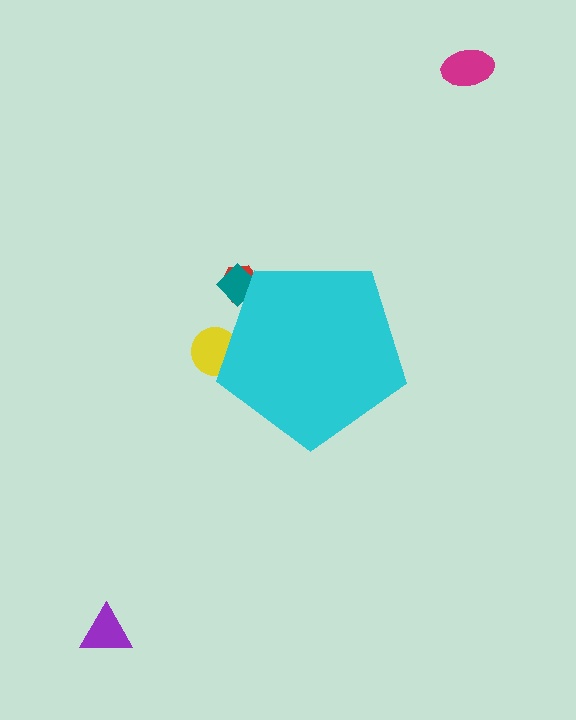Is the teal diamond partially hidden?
Yes, the teal diamond is partially hidden behind the cyan pentagon.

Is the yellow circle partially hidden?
Yes, the yellow circle is partially hidden behind the cyan pentagon.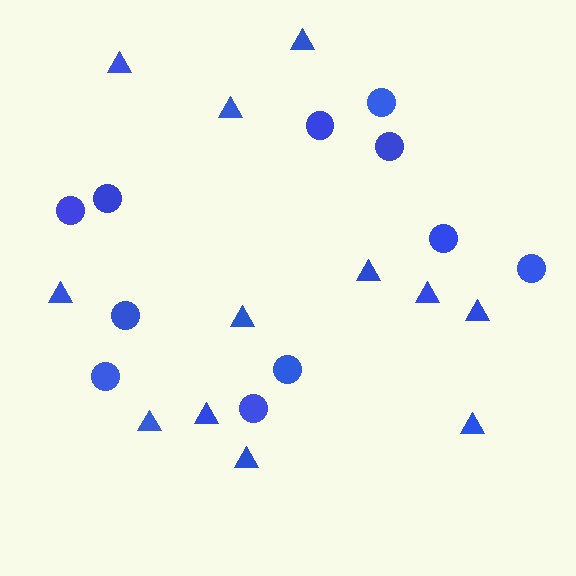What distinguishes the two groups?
There are 2 groups: one group of triangles (12) and one group of circles (11).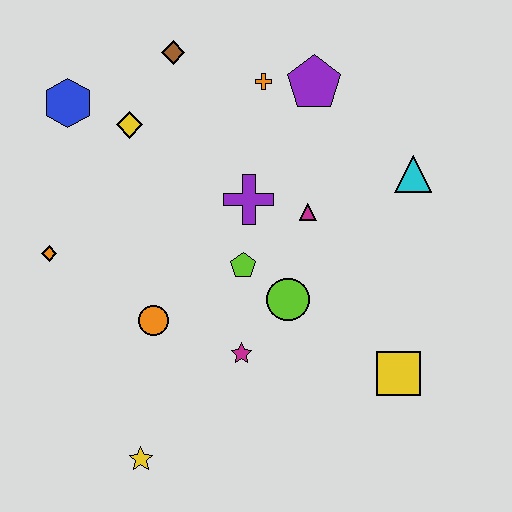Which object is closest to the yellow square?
The lime circle is closest to the yellow square.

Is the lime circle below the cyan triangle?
Yes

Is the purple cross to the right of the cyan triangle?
No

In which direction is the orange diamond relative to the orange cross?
The orange diamond is to the left of the orange cross.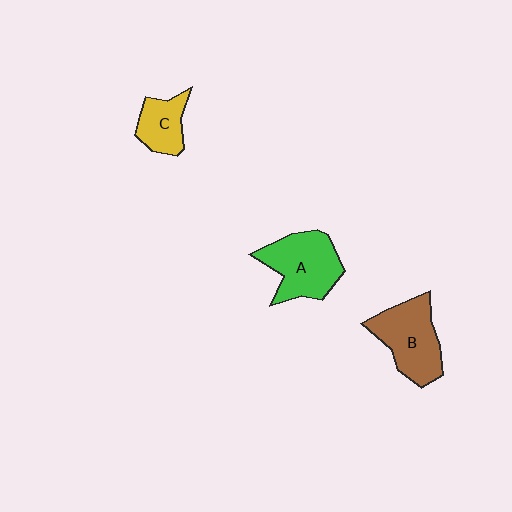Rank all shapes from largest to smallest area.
From largest to smallest: A (green), B (brown), C (yellow).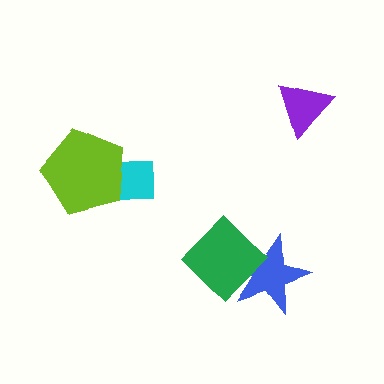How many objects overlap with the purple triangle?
0 objects overlap with the purple triangle.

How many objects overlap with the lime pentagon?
1 object overlaps with the lime pentagon.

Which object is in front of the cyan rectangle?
The lime pentagon is in front of the cyan rectangle.